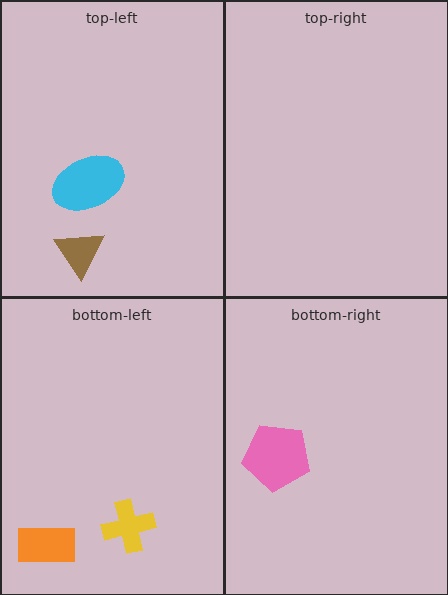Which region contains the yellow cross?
The bottom-left region.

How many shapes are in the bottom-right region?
1.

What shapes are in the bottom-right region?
The pink pentagon.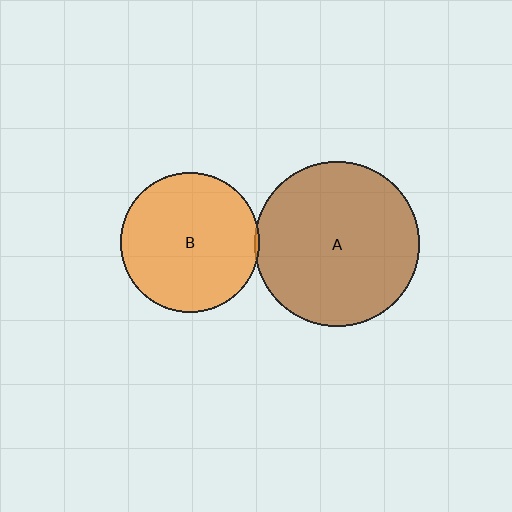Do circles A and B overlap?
Yes.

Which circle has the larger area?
Circle A (brown).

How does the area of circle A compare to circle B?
Approximately 1.4 times.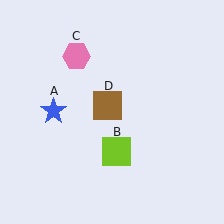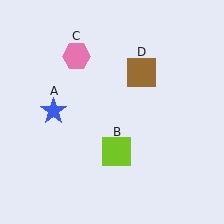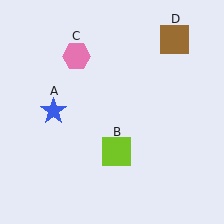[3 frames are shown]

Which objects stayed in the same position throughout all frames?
Blue star (object A) and lime square (object B) and pink hexagon (object C) remained stationary.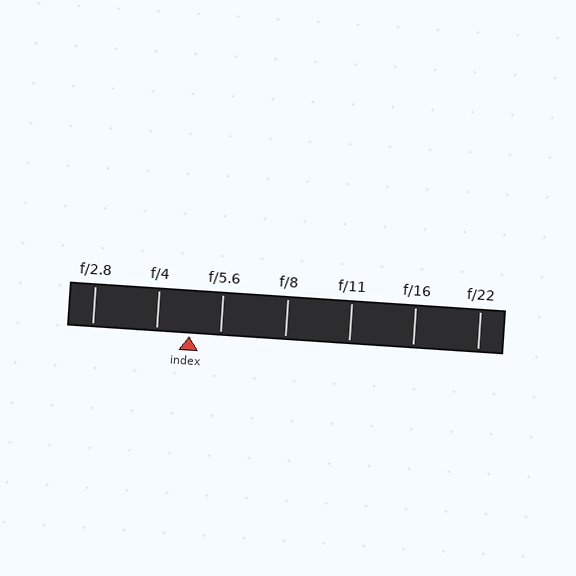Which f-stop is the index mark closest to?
The index mark is closest to f/5.6.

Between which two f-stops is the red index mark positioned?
The index mark is between f/4 and f/5.6.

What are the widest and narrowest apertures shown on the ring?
The widest aperture shown is f/2.8 and the narrowest is f/22.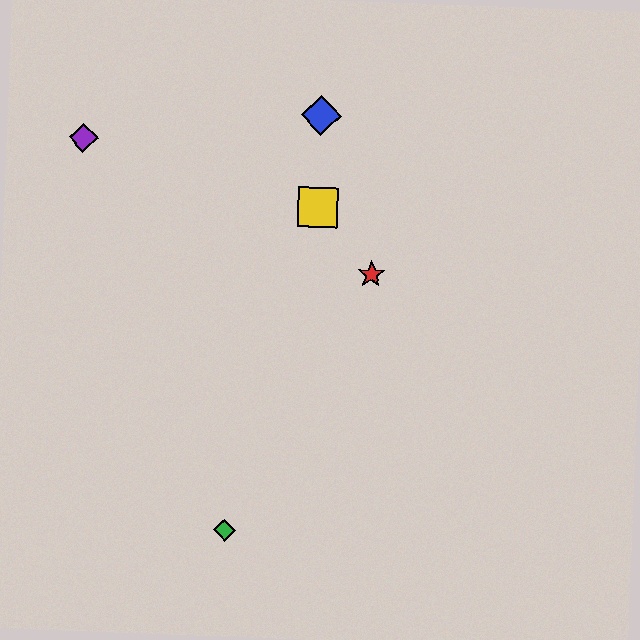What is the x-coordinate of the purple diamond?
The purple diamond is at x≈83.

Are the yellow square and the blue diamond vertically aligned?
Yes, both are at x≈318.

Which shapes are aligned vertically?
The blue diamond, the yellow square are aligned vertically.